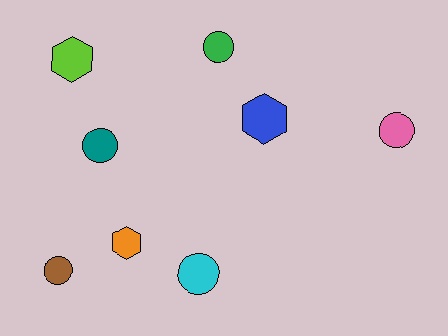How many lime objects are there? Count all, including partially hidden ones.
There is 1 lime object.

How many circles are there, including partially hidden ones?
There are 5 circles.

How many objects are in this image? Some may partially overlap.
There are 8 objects.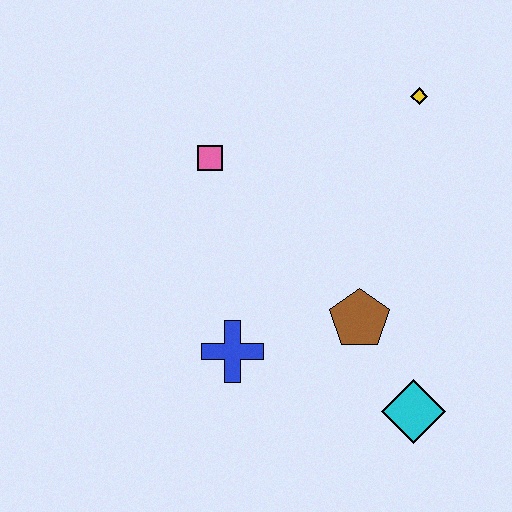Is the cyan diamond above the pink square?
No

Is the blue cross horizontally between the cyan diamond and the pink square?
Yes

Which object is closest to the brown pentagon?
The cyan diamond is closest to the brown pentagon.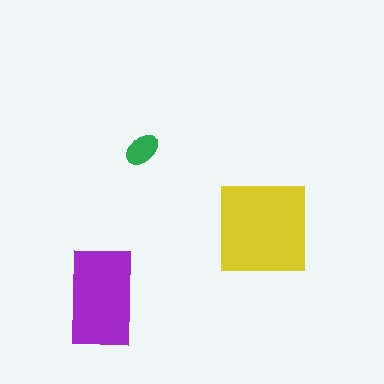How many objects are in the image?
There are 3 objects in the image.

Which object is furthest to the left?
The purple rectangle is leftmost.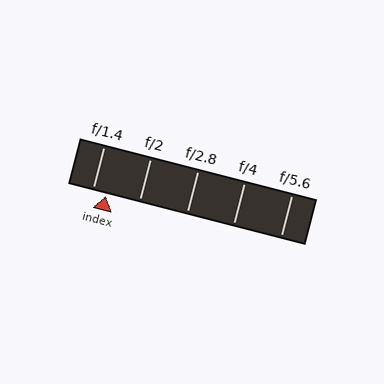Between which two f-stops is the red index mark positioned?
The index mark is between f/1.4 and f/2.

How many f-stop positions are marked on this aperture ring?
There are 5 f-stop positions marked.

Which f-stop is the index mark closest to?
The index mark is closest to f/1.4.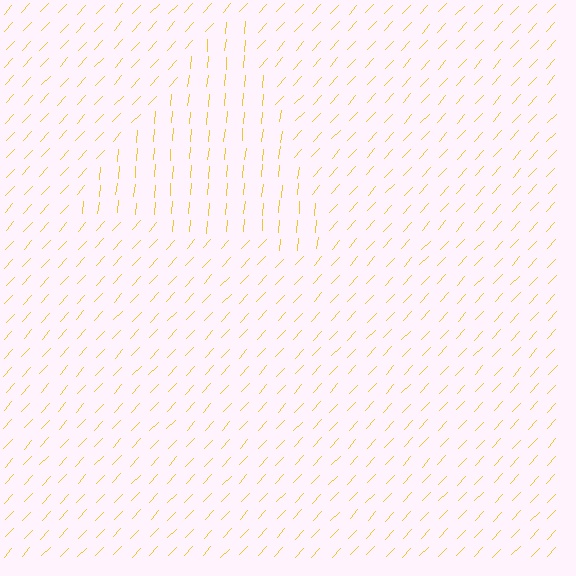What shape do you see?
I see a triangle.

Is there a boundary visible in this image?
Yes, there is a texture boundary formed by a change in line orientation.